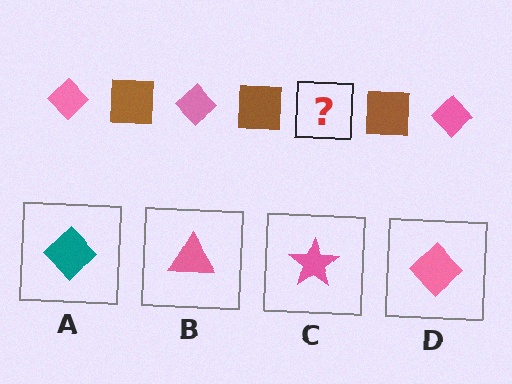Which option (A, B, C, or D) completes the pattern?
D.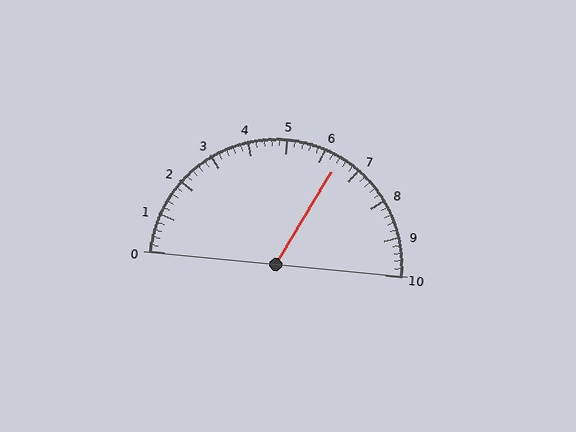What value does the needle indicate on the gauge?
The needle indicates approximately 6.4.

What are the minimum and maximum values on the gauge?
The gauge ranges from 0 to 10.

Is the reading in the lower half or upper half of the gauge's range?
The reading is in the upper half of the range (0 to 10).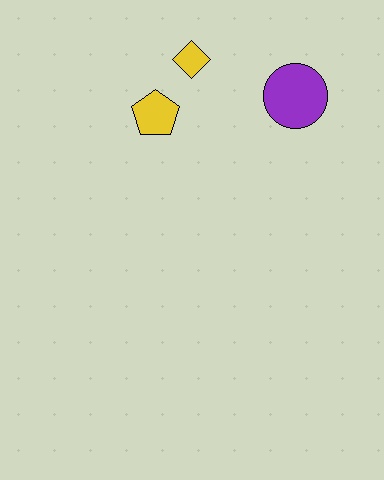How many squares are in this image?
There are no squares.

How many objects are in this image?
There are 3 objects.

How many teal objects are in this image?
There are no teal objects.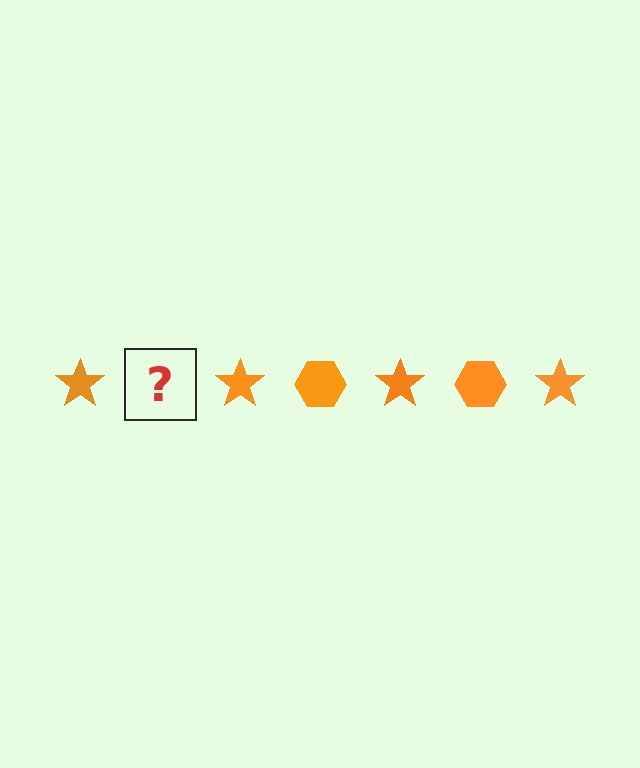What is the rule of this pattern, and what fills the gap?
The rule is that the pattern cycles through star, hexagon shapes in orange. The gap should be filled with an orange hexagon.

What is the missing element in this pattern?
The missing element is an orange hexagon.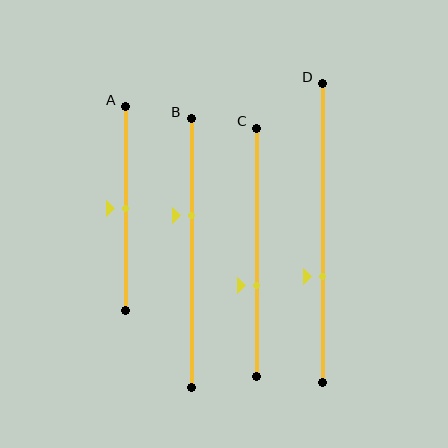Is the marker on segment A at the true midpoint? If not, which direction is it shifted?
Yes, the marker on segment A is at the true midpoint.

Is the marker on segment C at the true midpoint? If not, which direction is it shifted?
No, the marker on segment C is shifted downward by about 13% of the segment length.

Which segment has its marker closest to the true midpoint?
Segment A has its marker closest to the true midpoint.